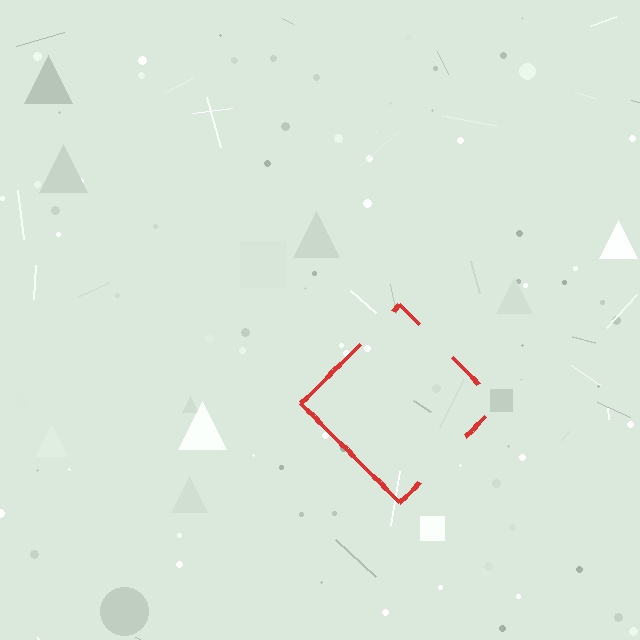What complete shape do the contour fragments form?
The contour fragments form a diamond.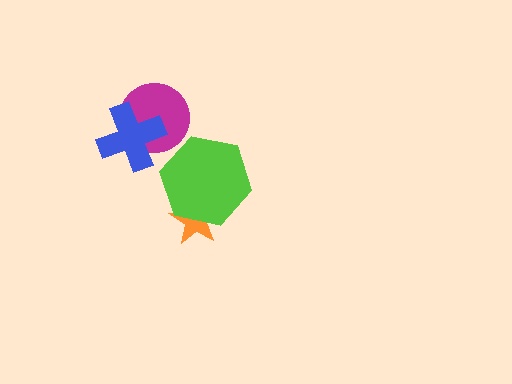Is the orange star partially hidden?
Yes, it is partially covered by another shape.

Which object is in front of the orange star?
The lime hexagon is in front of the orange star.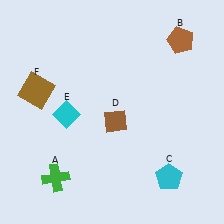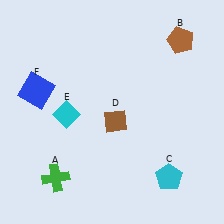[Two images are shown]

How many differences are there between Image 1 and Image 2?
There is 1 difference between the two images.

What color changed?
The square (F) changed from brown in Image 1 to blue in Image 2.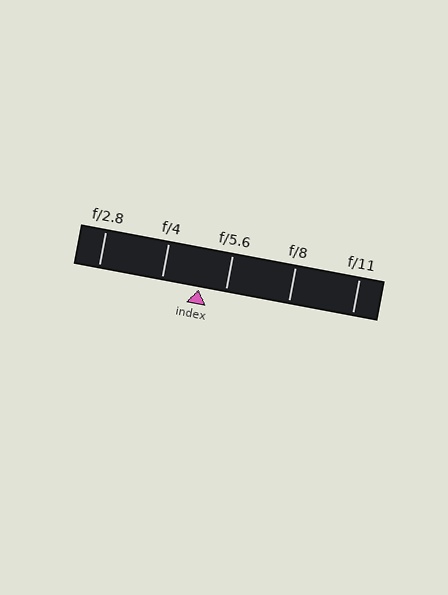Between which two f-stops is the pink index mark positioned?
The index mark is between f/4 and f/5.6.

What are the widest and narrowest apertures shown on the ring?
The widest aperture shown is f/2.8 and the narrowest is f/11.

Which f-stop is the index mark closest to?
The index mark is closest to f/5.6.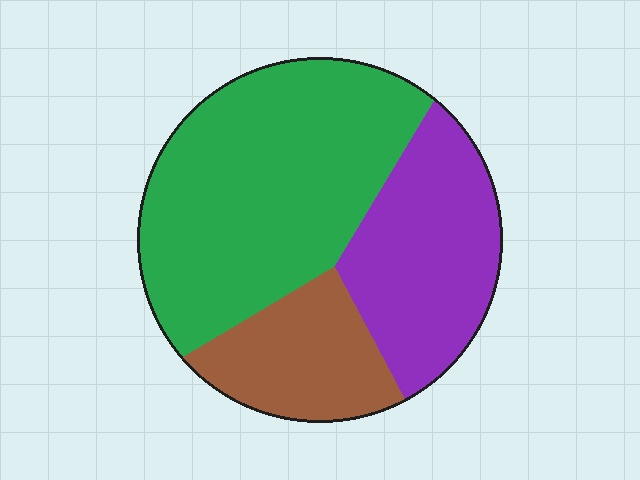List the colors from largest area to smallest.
From largest to smallest: green, purple, brown.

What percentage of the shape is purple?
Purple covers about 30% of the shape.